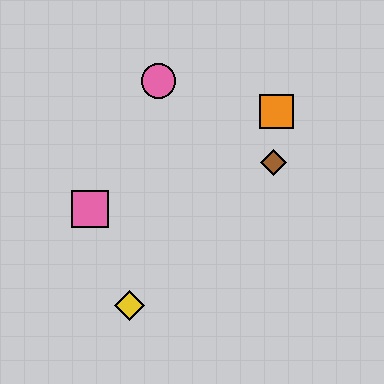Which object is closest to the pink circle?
The orange square is closest to the pink circle.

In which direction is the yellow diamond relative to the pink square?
The yellow diamond is below the pink square.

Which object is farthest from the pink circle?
The yellow diamond is farthest from the pink circle.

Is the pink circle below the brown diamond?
No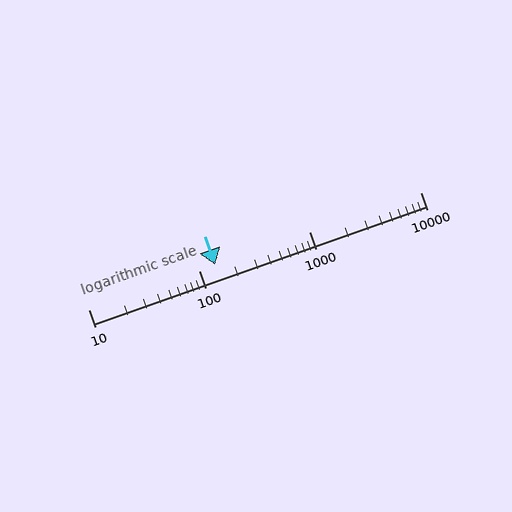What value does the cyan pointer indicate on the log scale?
The pointer indicates approximately 140.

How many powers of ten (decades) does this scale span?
The scale spans 3 decades, from 10 to 10000.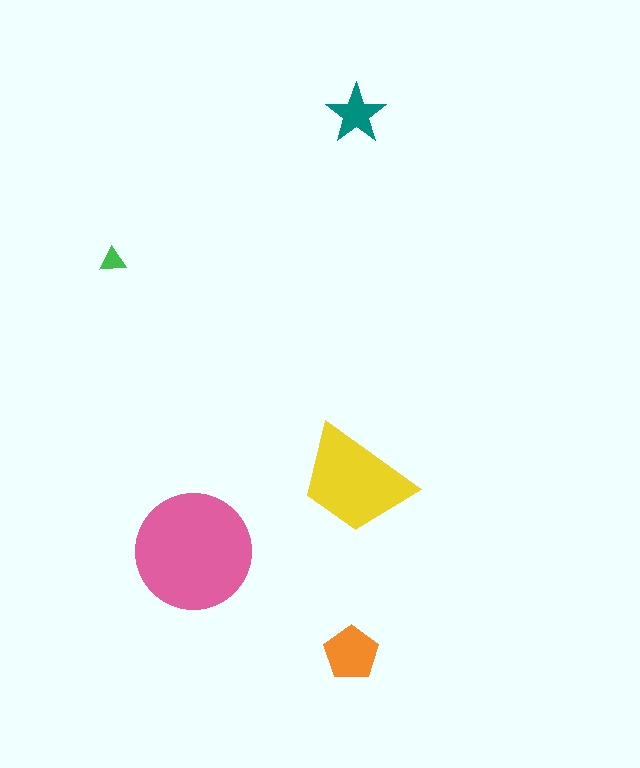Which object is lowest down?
The orange pentagon is bottommost.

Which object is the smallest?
The green triangle.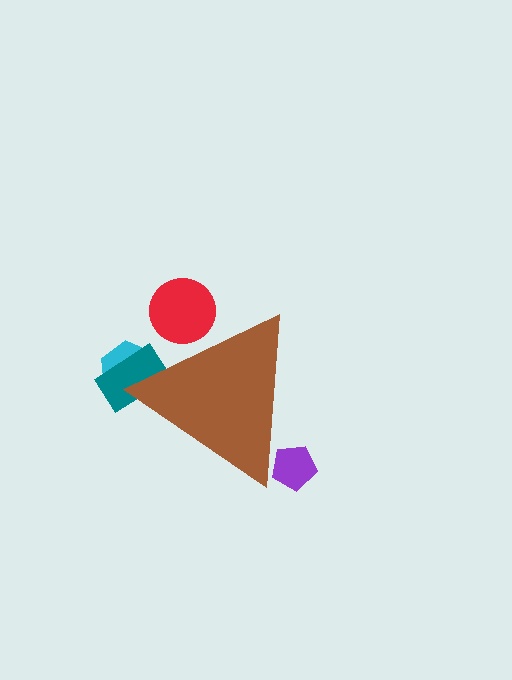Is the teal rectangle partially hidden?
Yes, the teal rectangle is partially hidden behind the brown triangle.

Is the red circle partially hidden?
Yes, the red circle is partially hidden behind the brown triangle.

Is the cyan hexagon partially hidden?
Yes, the cyan hexagon is partially hidden behind the brown triangle.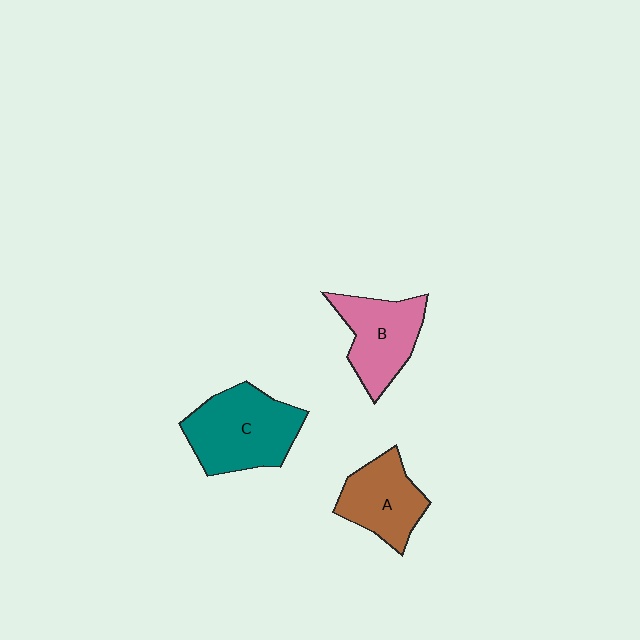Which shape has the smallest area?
Shape A (brown).